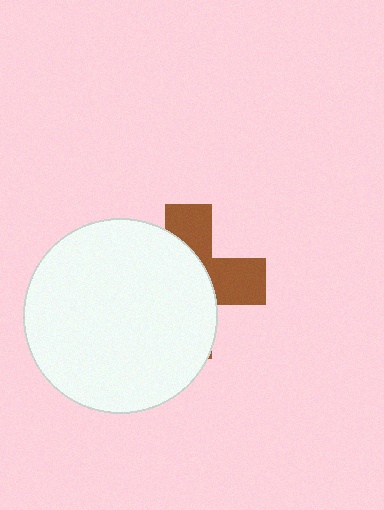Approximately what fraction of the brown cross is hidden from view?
Roughly 63% of the brown cross is hidden behind the white circle.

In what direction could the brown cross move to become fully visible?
The brown cross could move right. That would shift it out from behind the white circle entirely.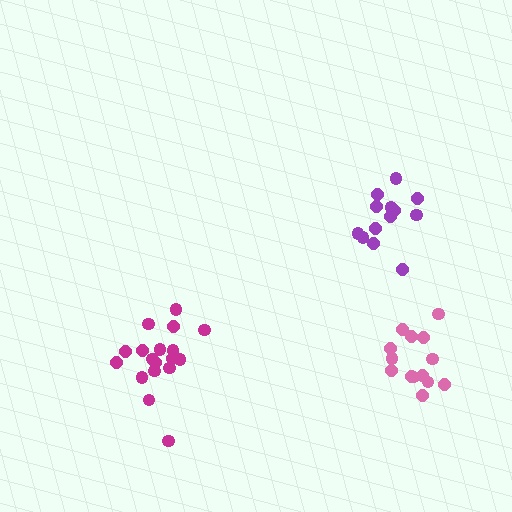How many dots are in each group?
Group 1: 18 dots, Group 2: 13 dots, Group 3: 14 dots (45 total).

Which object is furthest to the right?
The pink cluster is rightmost.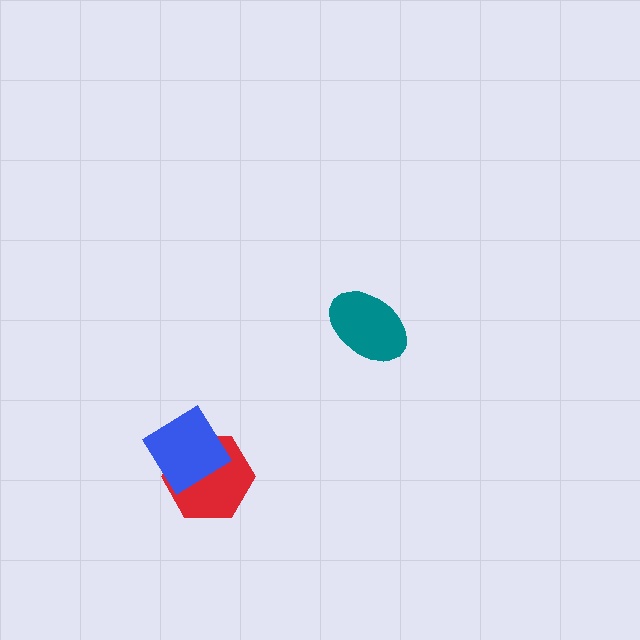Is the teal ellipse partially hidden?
No, no other shape covers it.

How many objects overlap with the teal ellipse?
0 objects overlap with the teal ellipse.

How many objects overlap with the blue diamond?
1 object overlaps with the blue diamond.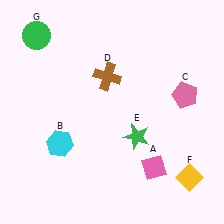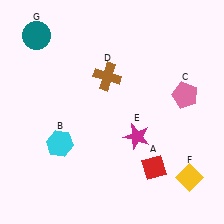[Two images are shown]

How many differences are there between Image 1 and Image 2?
There are 3 differences between the two images.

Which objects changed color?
A changed from pink to red. E changed from green to magenta. G changed from green to teal.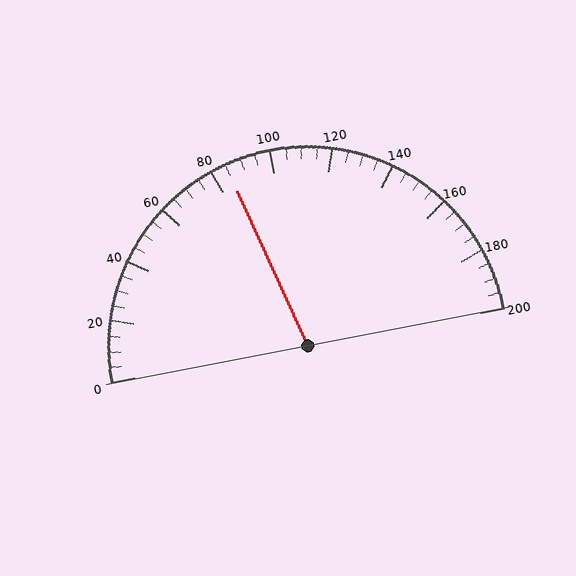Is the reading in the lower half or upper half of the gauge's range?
The reading is in the lower half of the range (0 to 200).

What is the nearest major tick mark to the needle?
The nearest major tick mark is 80.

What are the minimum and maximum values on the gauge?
The gauge ranges from 0 to 200.